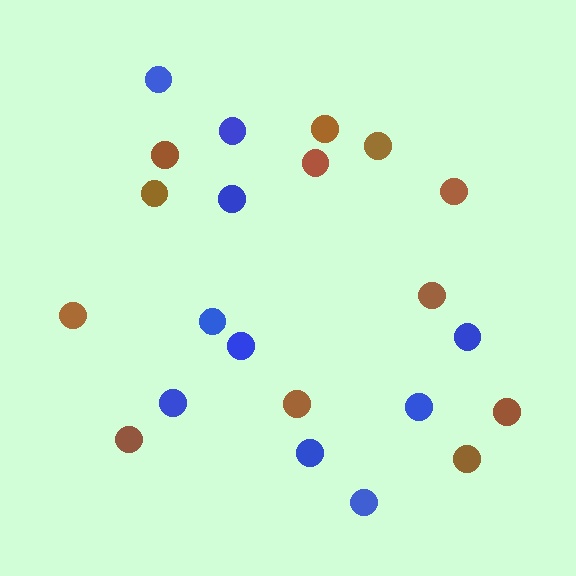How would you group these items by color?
There are 2 groups: one group of blue circles (10) and one group of brown circles (12).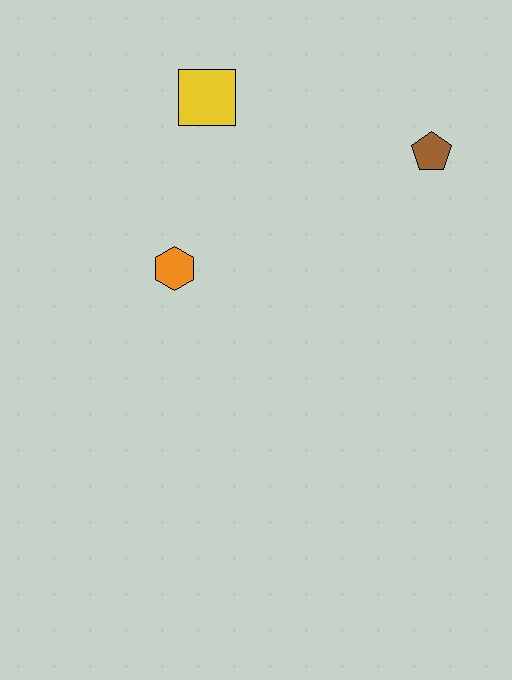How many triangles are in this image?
There are no triangles.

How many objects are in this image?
There are 3 objects.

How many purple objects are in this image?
There are no purple objects.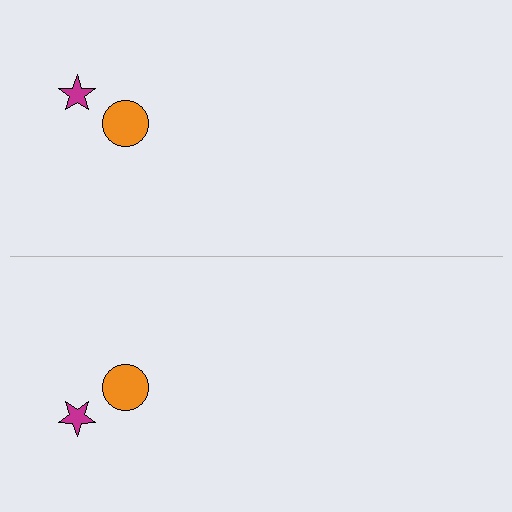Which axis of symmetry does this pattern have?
The pattern has a horizontal axis of symmetry running through the center of the image.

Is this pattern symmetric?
Yes, this pattern has bilateral (reflection) symmetry.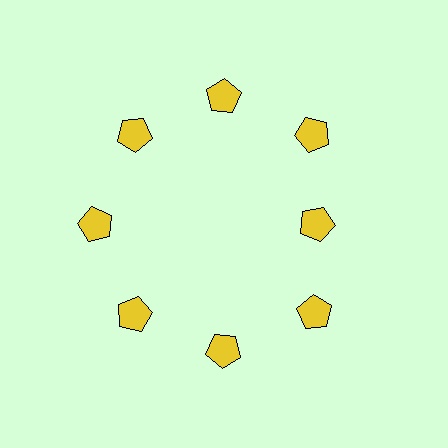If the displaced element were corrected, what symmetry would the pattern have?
It would have 8-fold rotational symmetry — the pattern would map onto itself every 45 degrees.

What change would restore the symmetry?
The symmetry would be restored by moving it outward, back onto the ring so that all 8 pentagons sit at equal angles and equal distance from the center.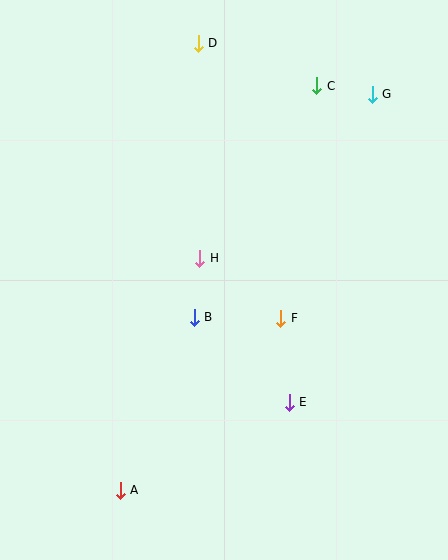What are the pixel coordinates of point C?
Point C is at (317, 86).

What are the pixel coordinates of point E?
Point E is at (289, 402).